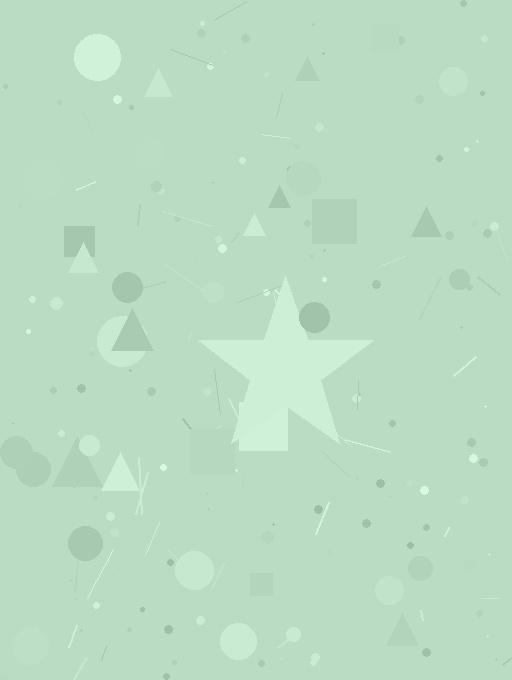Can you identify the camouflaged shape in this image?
The camouflaged shape is a star.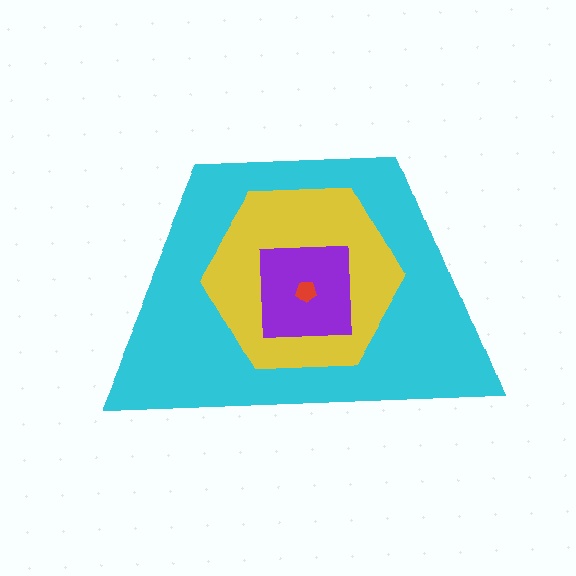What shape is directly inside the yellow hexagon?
The purple square.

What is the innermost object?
The red pentagon.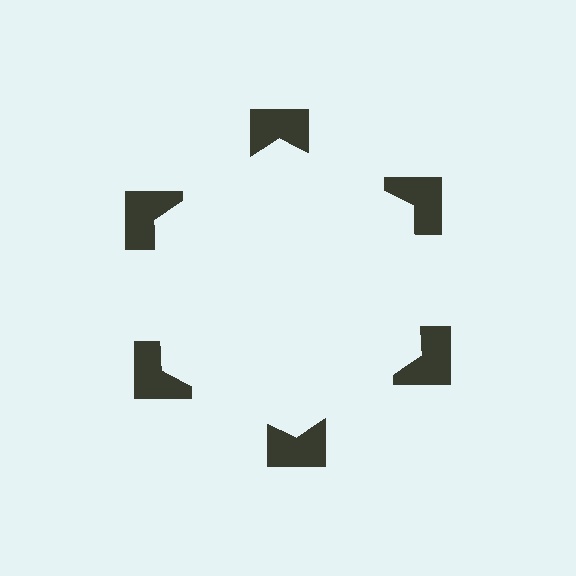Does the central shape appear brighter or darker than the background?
It typically appears slightly brighter than the background, even though no actual brightness change is drawn.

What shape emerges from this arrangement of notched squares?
An illusory hexagon — its edges are inferred from the aligned wedge cuts in the notched squares, not physically drawn.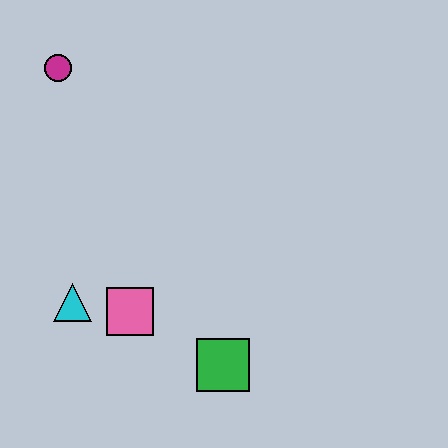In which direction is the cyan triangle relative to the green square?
The cyan triangle is to the left of the green square.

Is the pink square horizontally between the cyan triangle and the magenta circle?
No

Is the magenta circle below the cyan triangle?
No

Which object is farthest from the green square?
The magenta circle is farthest from the green square.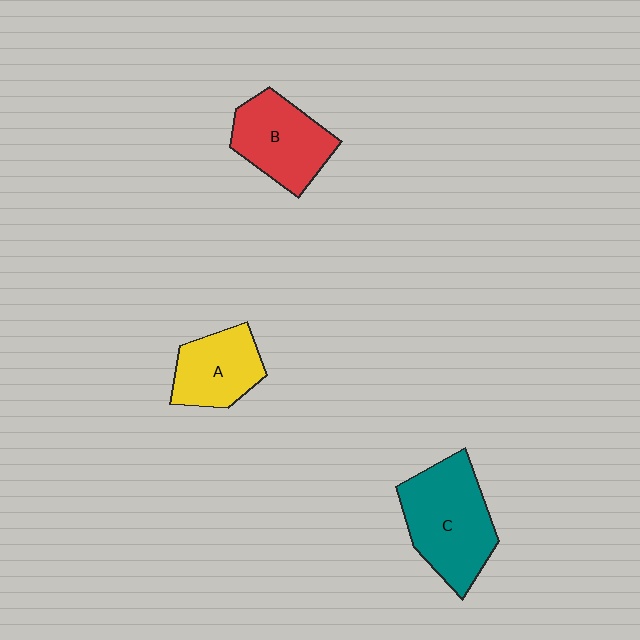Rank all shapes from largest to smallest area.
From largest to smallest: C (teal), B (red), A (yellow).